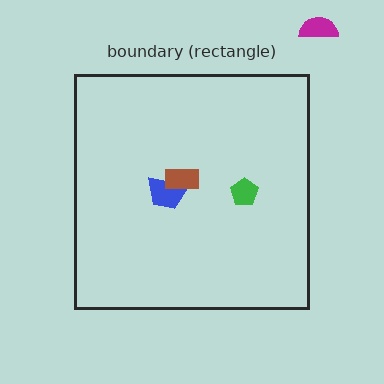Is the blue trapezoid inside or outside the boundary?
Inside.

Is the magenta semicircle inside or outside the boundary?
Outside.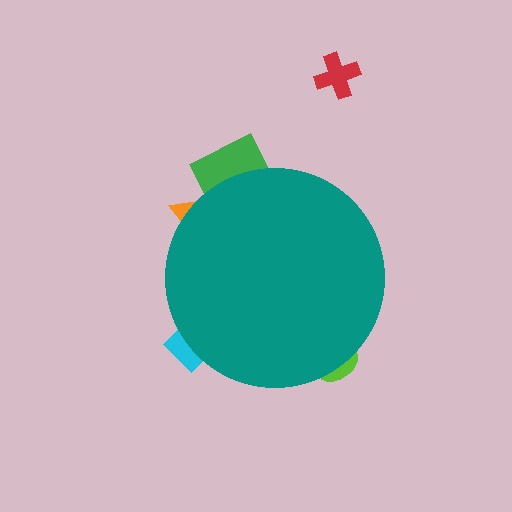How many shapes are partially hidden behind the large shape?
4 shapes are partially hidden.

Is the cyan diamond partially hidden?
Yes, the cyan diamond is partially hidden behind the teal circle.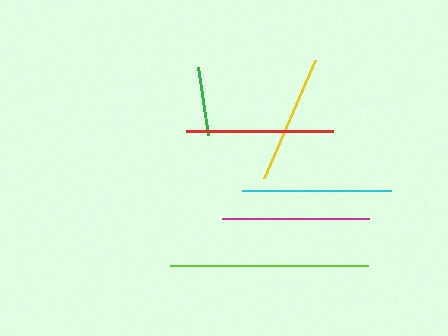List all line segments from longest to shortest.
From longest to shortest: lime, cyan, magenta, red, yellow, green.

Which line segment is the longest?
The lime line is the longest at approximately 198 pixels.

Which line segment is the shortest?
The green line is the shortest at approximately 69 pixels.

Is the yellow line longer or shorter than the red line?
The red line is longer than the yellow line.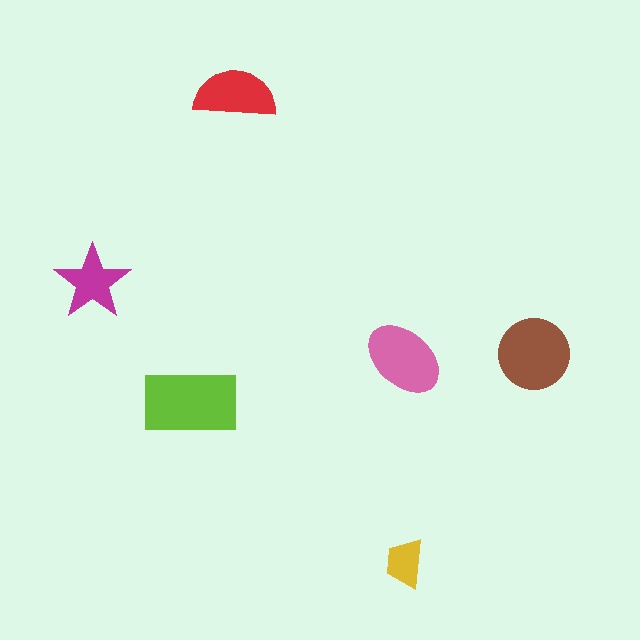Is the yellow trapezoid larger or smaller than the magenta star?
Smaller.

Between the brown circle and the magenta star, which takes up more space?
The brown circle.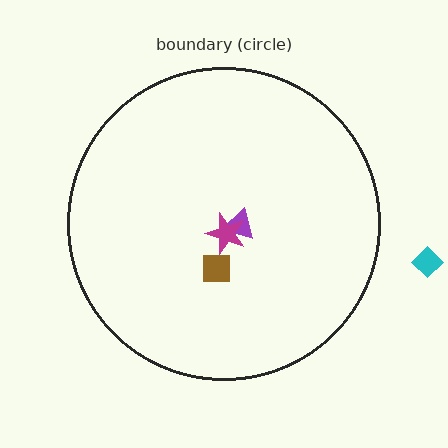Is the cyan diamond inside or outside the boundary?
Outside.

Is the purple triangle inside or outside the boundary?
Inside.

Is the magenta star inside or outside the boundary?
Inside.